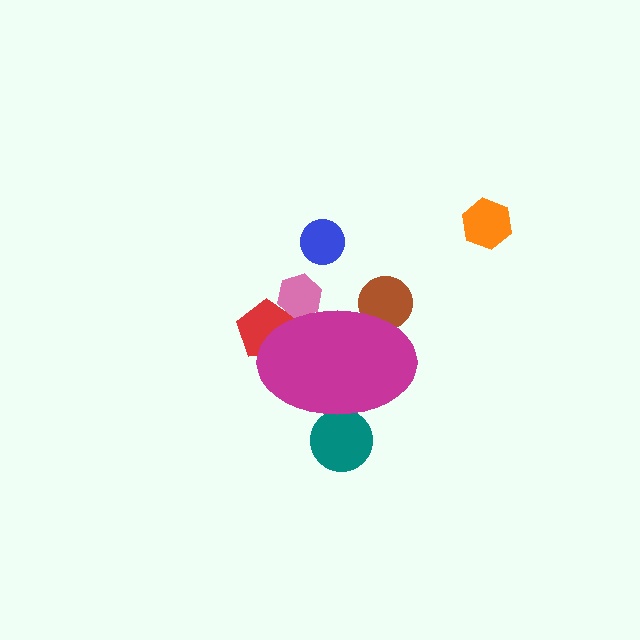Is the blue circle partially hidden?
No, the blue circle is fully visible.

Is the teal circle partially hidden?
Yes, the teal circle is partially hidden behind the magenta ellipse.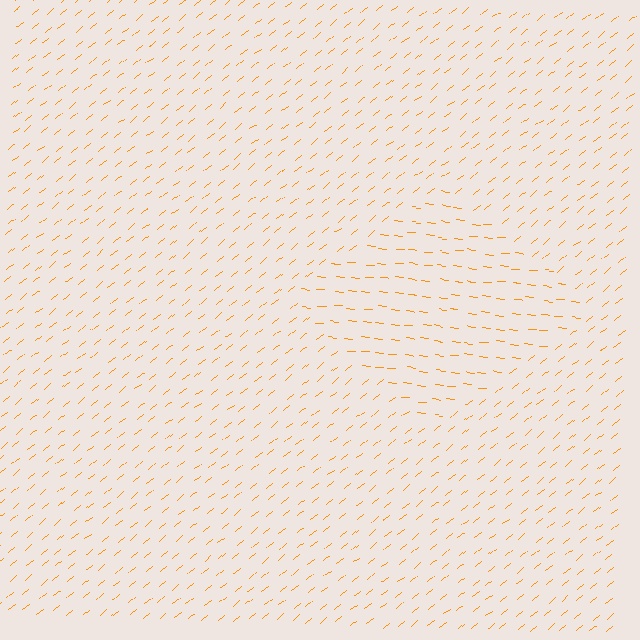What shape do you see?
I see a diamond.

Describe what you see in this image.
The image is filled with small orange line segments. A diamond region in the image has lines oriented differently from the surrounding lines, creating a visible texture boundary.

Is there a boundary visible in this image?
Yes, there is a texture boundary formed by a change in line orientation.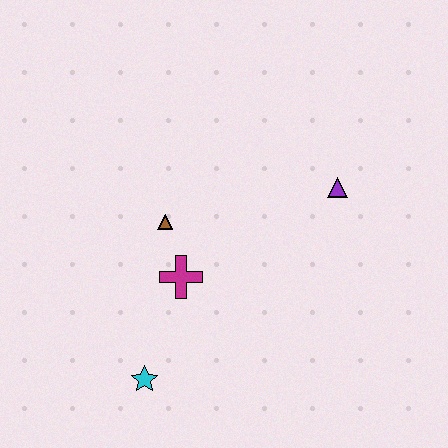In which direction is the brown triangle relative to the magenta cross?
The brown triangle is above the magenta cross.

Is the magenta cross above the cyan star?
Yes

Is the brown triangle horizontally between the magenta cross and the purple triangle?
No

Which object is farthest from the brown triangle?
The purple triangle is farthest from the brown triangle.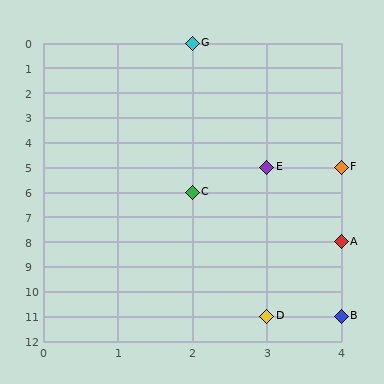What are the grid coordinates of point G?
Point G is at grid coordinates (2, 0).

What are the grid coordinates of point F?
Point F is at grid coordinates (4, 5).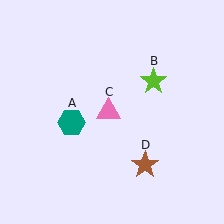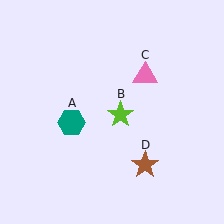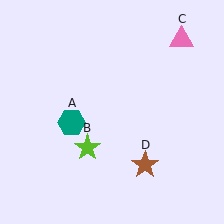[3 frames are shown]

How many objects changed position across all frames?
2 objects changed position: lime star (object B), pink triangle (object C).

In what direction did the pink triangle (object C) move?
The pink triangle (object C) moved up and to the right.